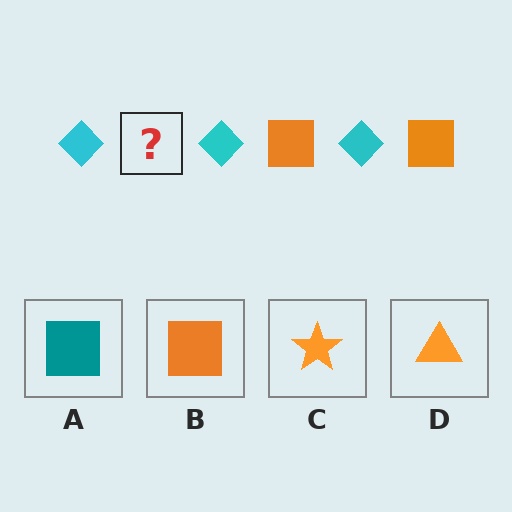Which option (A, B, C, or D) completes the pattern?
B.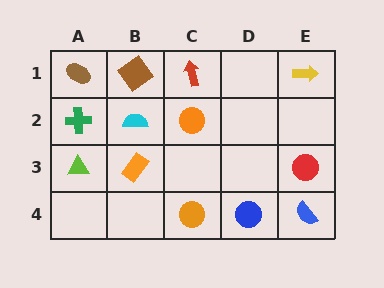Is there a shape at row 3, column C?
No, that cell is empty.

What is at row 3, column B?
An orange rectangle.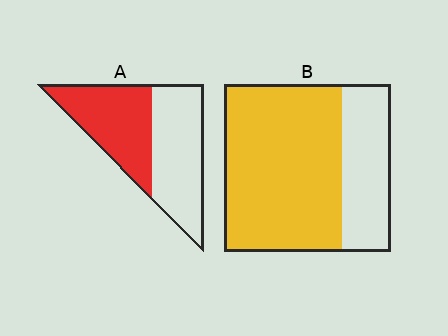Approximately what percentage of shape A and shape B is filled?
A is approximately 45% and B is approximately 70%.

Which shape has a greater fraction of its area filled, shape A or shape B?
Shape B.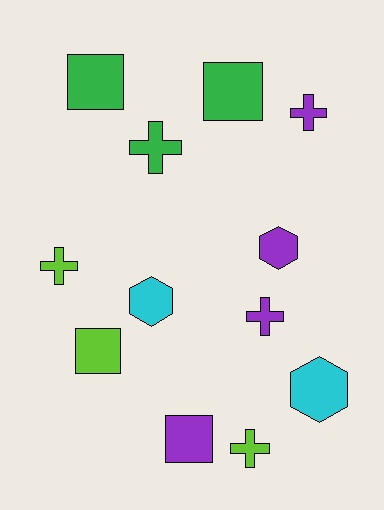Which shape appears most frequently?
Cross, with 5 objects.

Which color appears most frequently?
Purple, with 4 objects.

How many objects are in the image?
There are 12 objects.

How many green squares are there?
There are 2 green squares.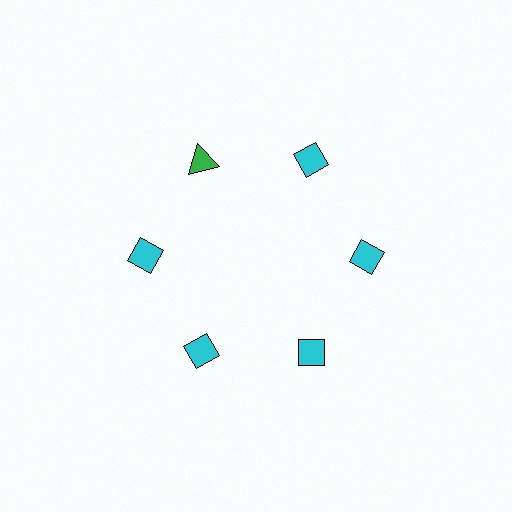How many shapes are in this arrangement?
There are 6 shapes arranged in a ring pattern.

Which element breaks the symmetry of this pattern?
The green triangle at roughly the 11 o'clock position breaks the symmetry. All other shapes are cyan diamonds.